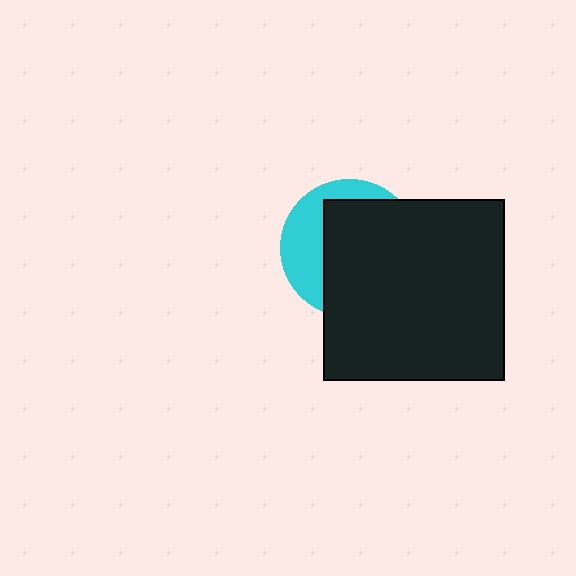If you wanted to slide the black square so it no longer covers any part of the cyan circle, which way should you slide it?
Slide it right — that is the most direct way to separate the two shapes.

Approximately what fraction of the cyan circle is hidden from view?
Roughly 65% of the cyan circle is hidden behind the black square.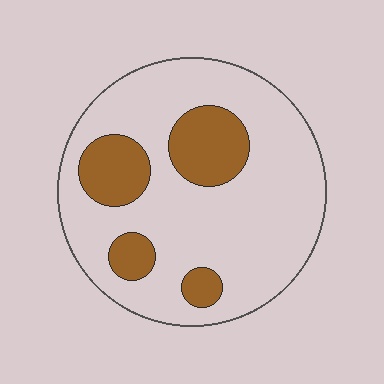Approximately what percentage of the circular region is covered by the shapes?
Approximately 20%.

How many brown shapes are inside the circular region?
4.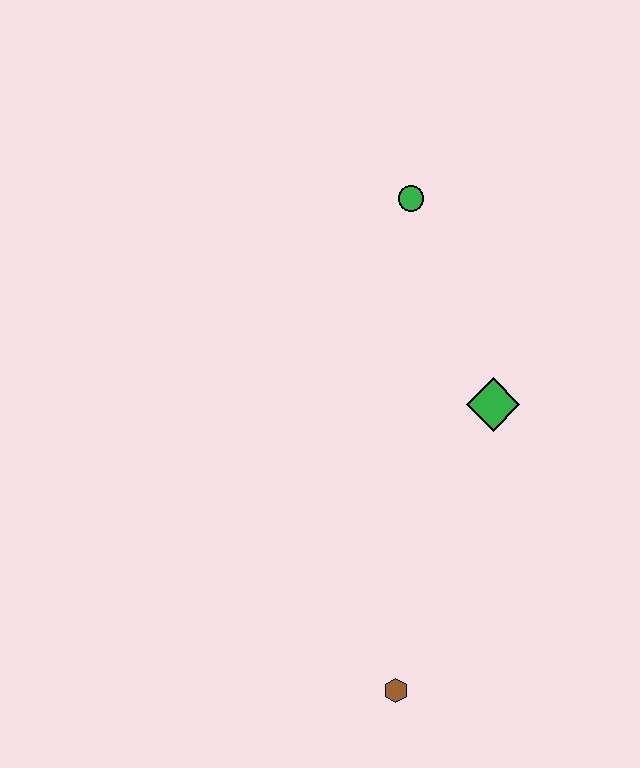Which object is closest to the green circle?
The green diamond is closest to the green circle.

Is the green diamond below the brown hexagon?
No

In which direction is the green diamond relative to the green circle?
The green diamond is below the green circle.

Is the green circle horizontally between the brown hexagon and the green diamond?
Yes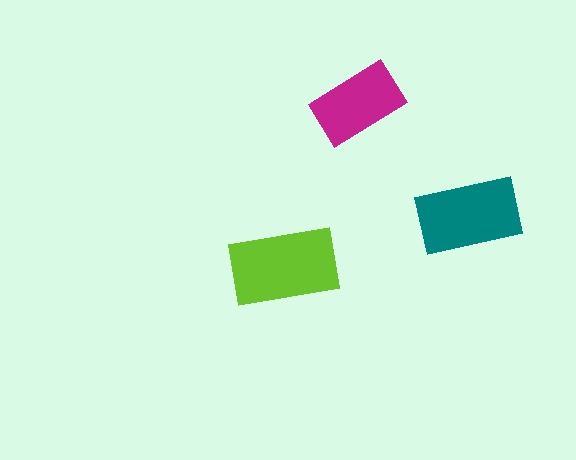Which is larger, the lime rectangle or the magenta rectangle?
The lime one.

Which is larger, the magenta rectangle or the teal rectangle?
The teal one.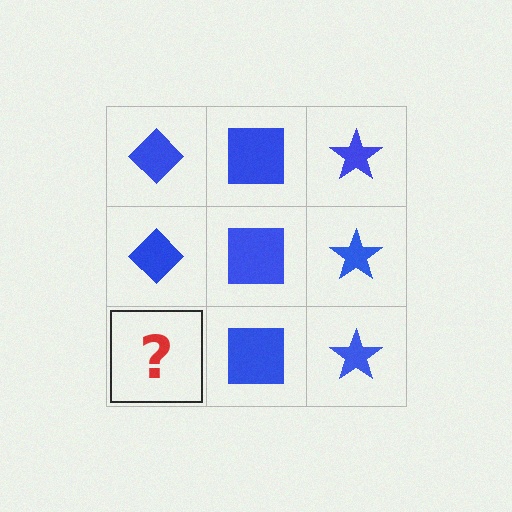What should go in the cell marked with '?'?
The missing cell should contain a blue diamond.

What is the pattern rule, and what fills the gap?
The rule is that each column has a consistent shape. The gap should be filled with a blue diamond.